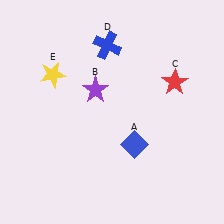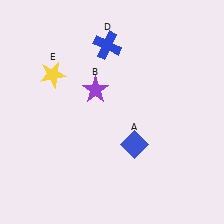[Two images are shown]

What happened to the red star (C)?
The red star (C) was removed in Image 2. It was in the top-right area of Image 1.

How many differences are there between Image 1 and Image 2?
There is 1 difference between the two images.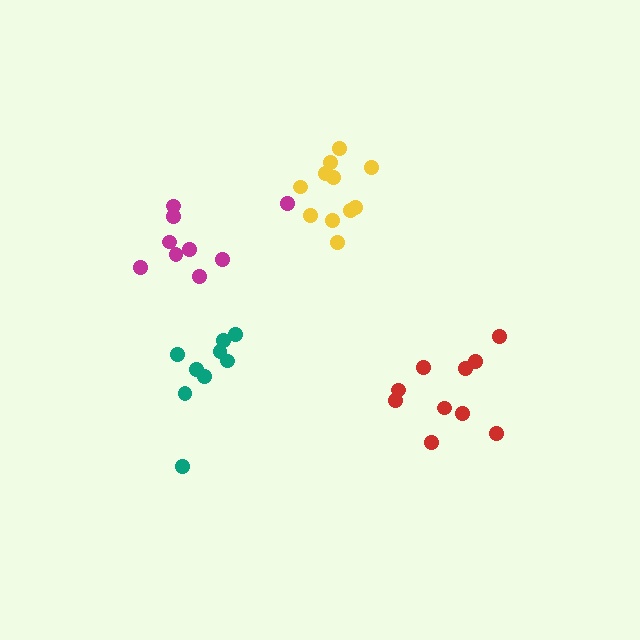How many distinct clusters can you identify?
There are 4 distinct clusters.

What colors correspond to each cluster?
The clusters are colored: red, teal, yellow, magenta.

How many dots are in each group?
Group 1: 10 dots, Group 2: 9 dots, Group 3: 11 dots, Group 4: 9 dots (39 total).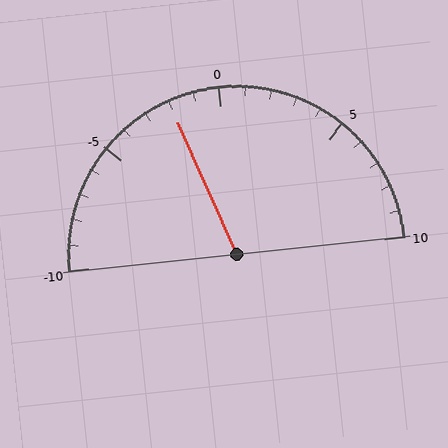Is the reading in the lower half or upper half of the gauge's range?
The reading is in the lower half of the range (-10 to 10).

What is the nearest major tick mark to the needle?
The nearest major tick mark is 0.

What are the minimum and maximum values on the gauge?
The gauge ranges from -10 to 10.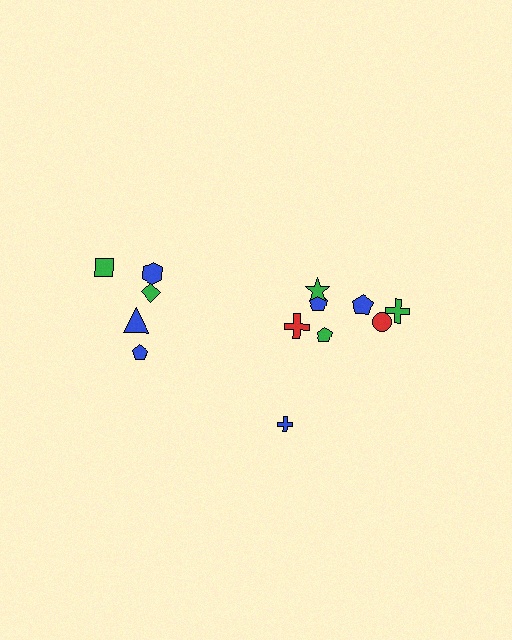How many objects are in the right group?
There are 8 objects.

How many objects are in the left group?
There are 5 objects.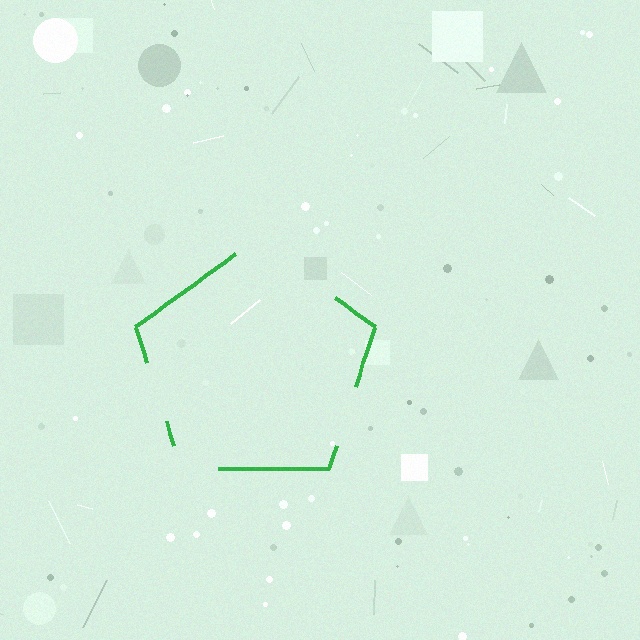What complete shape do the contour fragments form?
The contour fragments form a pentagon.